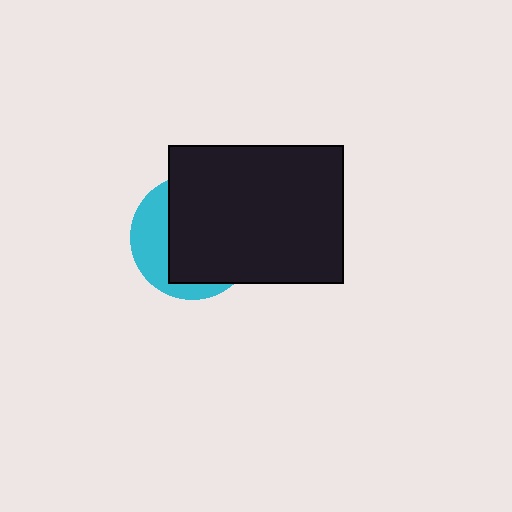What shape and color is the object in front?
The object in front is a black rectangle.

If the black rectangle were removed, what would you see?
You would see the complete cyan circle.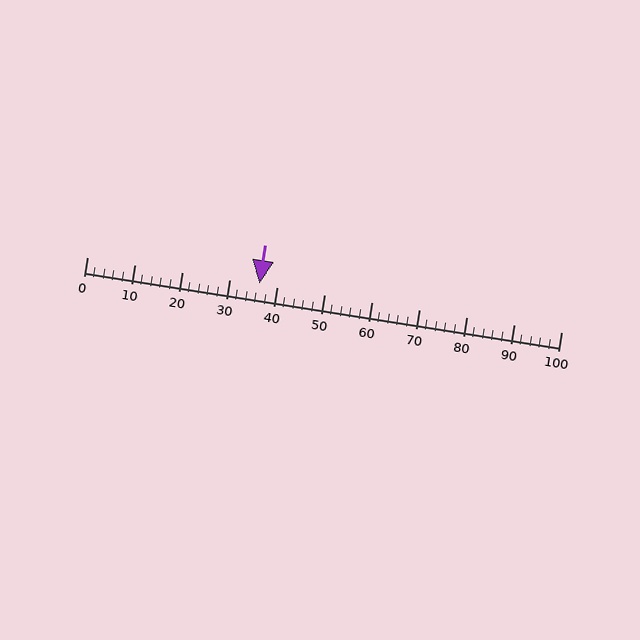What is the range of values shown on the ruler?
The ruler shows values from 0 to 100.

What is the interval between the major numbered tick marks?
The major tick marks are spaced 10 units apart.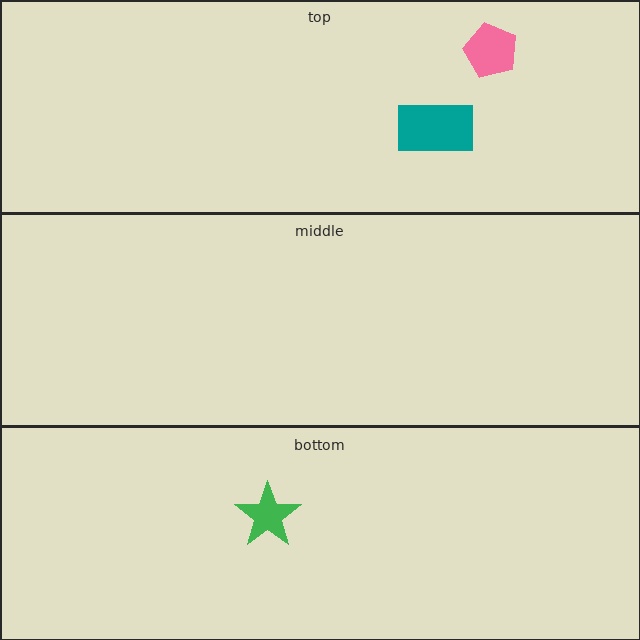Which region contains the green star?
The bottom region.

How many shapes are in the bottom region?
1.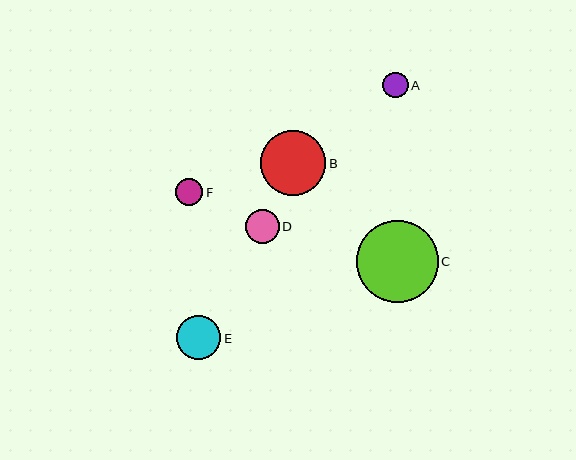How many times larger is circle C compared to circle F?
Circle C is approximately 3.0 times the size of circle F.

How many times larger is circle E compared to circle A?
Circle E is approximately 1.8 times the size of circle A.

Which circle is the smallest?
Circle A is the smallest with a size of approximately 25 pixels.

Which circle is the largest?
Circle C is the largest with a size of approximately 82 pixels.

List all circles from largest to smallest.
From largest to smallest: C, B, E, D, F, A.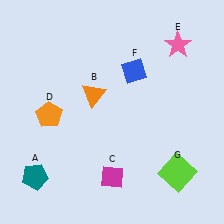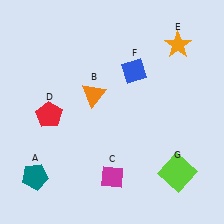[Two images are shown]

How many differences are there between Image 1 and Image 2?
There are 2 differences between the two images.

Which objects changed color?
D changed from orange to red. E changed from pink to orange.